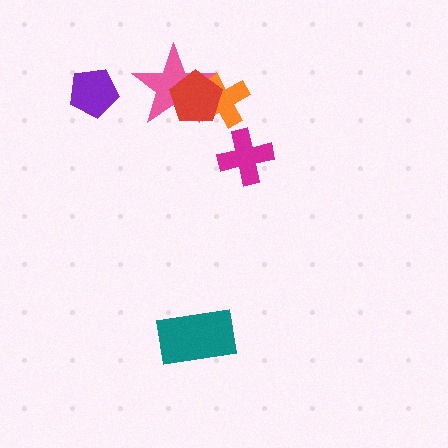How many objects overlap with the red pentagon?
2 objects overlap with the red pentagon.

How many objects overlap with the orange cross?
2 objects overlap with the orange cross.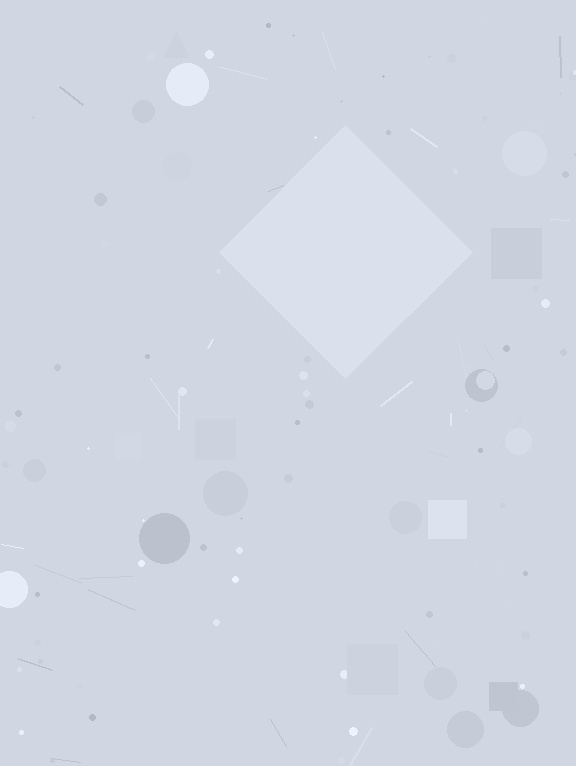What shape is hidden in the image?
A diamond is hidden in the image.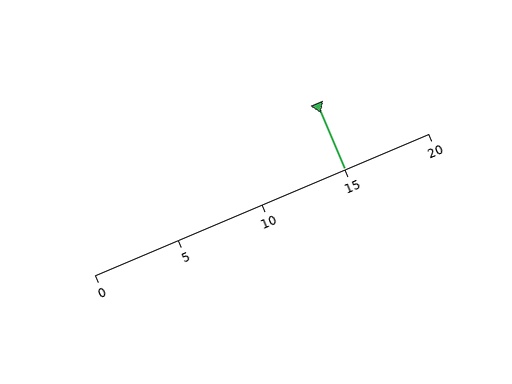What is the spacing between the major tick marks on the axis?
The major ticks are spaced 5 apart.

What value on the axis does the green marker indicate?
The marker indicates approximately 15.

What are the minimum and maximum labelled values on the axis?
The axis runs from 0 to 20.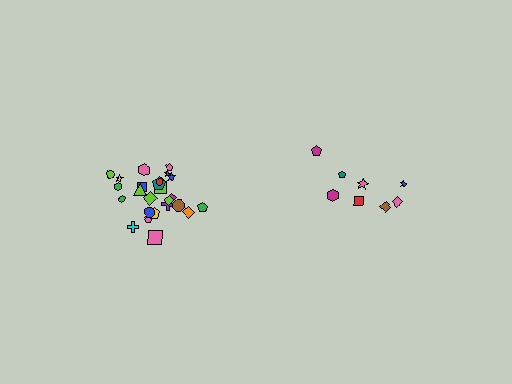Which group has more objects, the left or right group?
The left group.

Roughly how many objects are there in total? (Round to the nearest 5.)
Roughly 35 objects in total.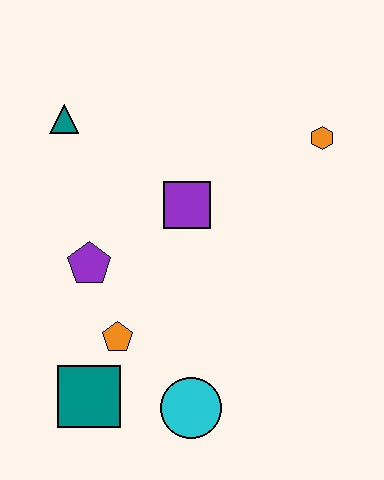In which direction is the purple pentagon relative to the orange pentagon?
The purple pentagon is above the orange pentagon.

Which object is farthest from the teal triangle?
The cyan circle is farthest from the teal triangle.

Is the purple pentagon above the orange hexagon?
No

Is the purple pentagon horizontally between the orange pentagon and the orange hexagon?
No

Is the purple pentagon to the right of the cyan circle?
No